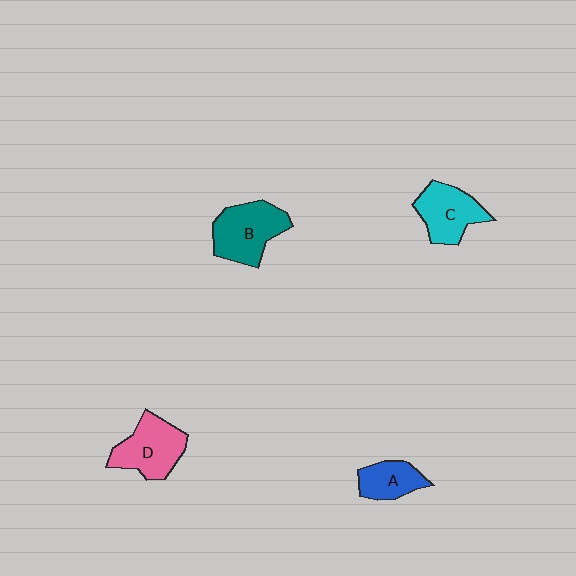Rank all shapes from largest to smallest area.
From largest to smallest: B (teal), D (pink), C (cyan), A (blue).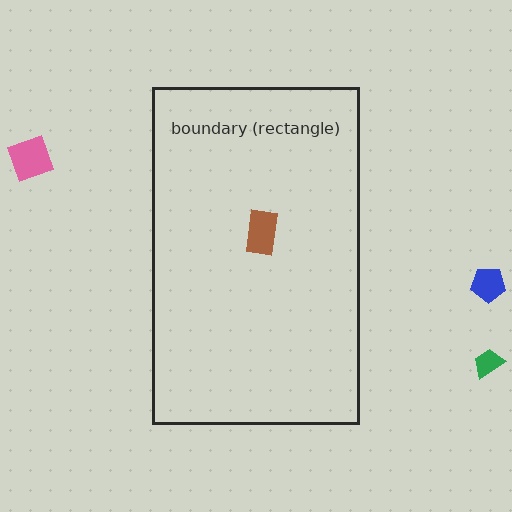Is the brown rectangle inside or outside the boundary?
Inside.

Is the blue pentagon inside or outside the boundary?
Outside.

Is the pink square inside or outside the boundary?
Outside.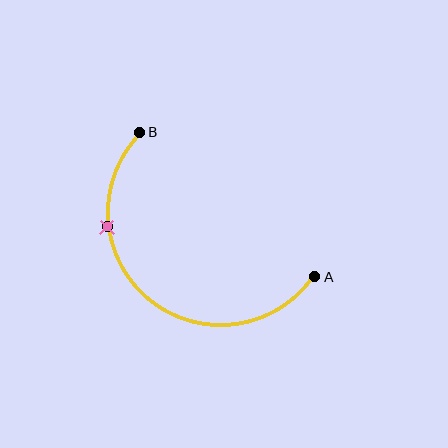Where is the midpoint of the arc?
The arc midpoint is the point on the curve farthest from the straight line joining A and B. It sits below and to the left of that line.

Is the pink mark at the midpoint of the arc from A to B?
No. The pink mark lies on the arc but is closer to endpoint B. The arc midpoint would be at the point on the curve equidistant along the arc from both A and B.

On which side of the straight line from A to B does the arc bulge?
The arc bulges below and to the left of the straight line connecting A and B.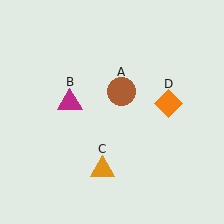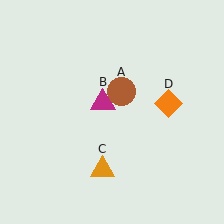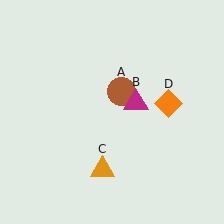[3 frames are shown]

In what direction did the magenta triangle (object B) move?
The magenta triangle (object B) moved right.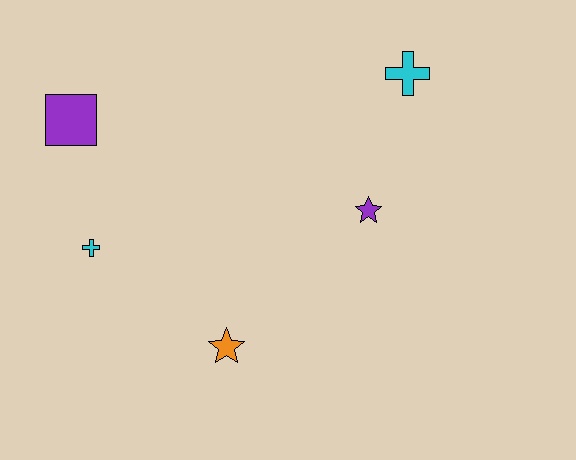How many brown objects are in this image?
There are no brown objects.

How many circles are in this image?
There are no circles.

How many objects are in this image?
There are 5 objects.